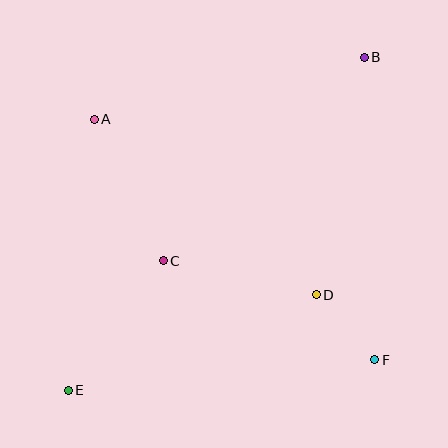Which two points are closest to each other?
Points D and F are closest to each other.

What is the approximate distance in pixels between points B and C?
The distance between B and C is approximately 286 pixels.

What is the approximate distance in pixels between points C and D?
The distance between C and D is approximately 156 pixels.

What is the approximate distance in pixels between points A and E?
The distance between A and E is approximately 272 pixels.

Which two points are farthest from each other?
Points B and E are farthest from each other.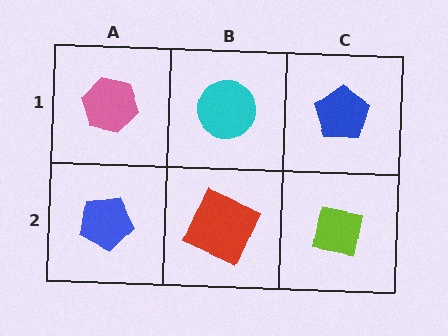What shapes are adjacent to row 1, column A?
A blue pentagon (row 2, column A), a cyan circle (row 1, column B).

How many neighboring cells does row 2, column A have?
2.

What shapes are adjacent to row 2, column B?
A cyan circle (row 1, column B), a blue pentagon (row 2, column A), a lime square (row 2, column C).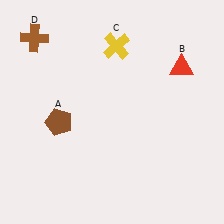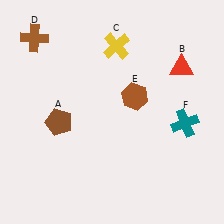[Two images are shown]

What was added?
A brown hexagon (E), a teal cross (F) were added in Image 2.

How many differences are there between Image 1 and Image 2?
There are 2 differences between the two images.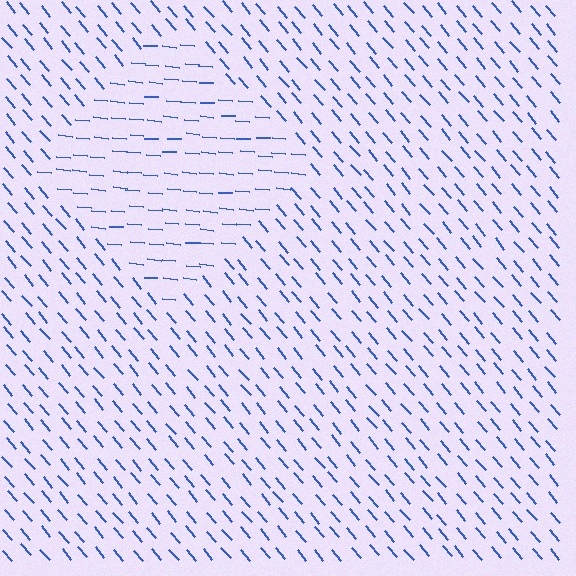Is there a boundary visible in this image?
Yes, there is a texture boundary formed by a change in line orientation.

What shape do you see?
I see a diamond.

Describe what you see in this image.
The image is filled with small blue line segments. A diamond region in the image has lines oriented differently from the surrounding lines, creating a visible texture boundary.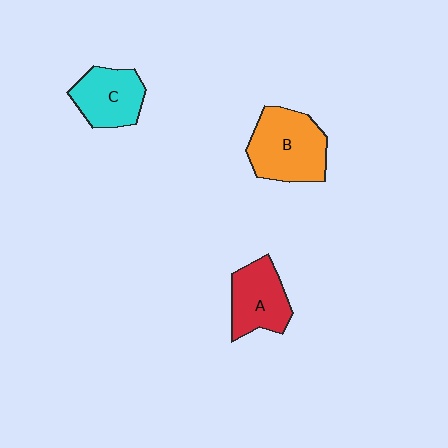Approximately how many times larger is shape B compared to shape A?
Approximately 1.3 times.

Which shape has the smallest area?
Shape C (cyan).